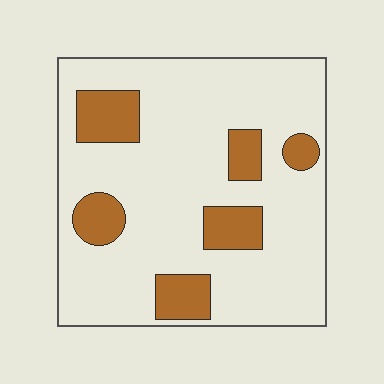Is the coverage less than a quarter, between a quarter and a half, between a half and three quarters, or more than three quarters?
Less than a quarter.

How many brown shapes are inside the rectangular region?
6.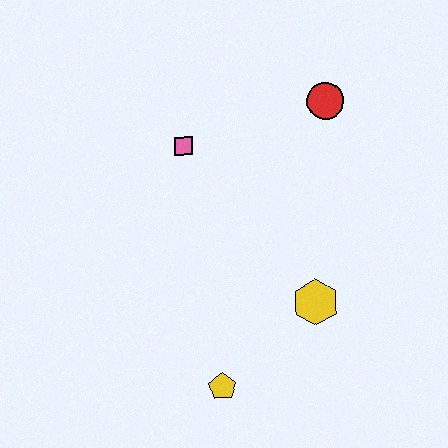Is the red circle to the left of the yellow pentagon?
No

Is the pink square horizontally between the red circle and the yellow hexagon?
No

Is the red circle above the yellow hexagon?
Yes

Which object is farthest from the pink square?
The yellow pentagon is farthest from the pink square.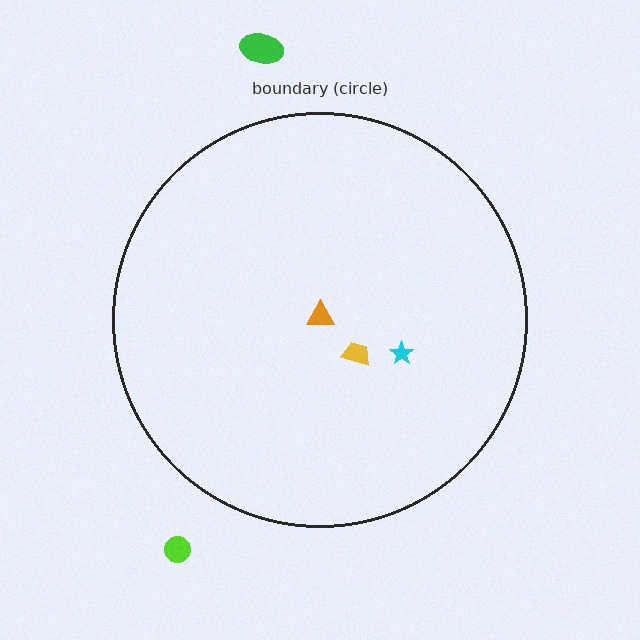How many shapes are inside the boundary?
3 inside, 2 outside.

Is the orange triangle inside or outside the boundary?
Inside.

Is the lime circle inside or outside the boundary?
Outside.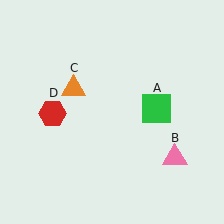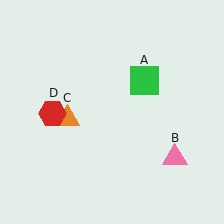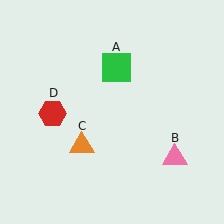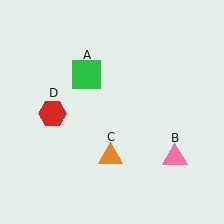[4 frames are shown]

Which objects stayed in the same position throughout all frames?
Pink triangle (object B) and red hexagon (object D) remained stationary.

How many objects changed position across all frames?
2 objects changed position: green square (object A), orange triangle (object C).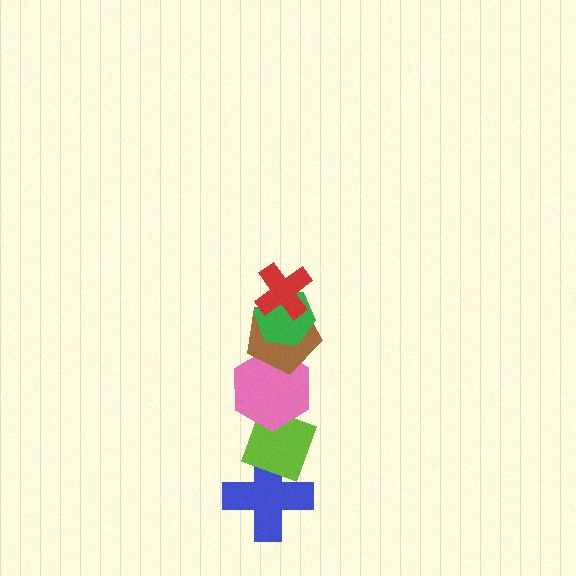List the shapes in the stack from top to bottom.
From top to bottom: the red cross, the green hexagon, the brown pentagon, the pink hexagon, the lime diamond, the blue cross.